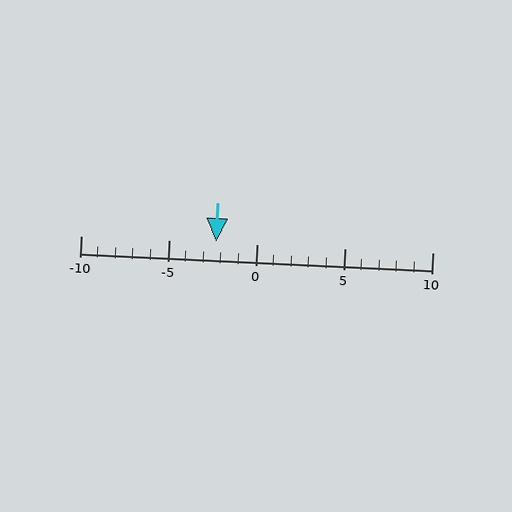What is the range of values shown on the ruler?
The ruler shows values from -10 to 10.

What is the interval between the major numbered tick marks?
The major tick marks are spaced 5 units apart.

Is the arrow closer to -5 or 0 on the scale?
The arrow is closer to 0.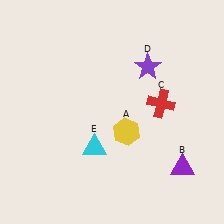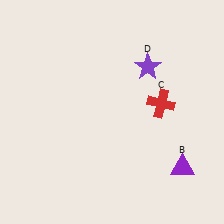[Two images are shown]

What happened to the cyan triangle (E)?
The cyan triangle (E) was removed in Image 2. It was in the bottom-left area of Image 1.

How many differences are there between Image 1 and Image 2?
There are 2 differences between the two images.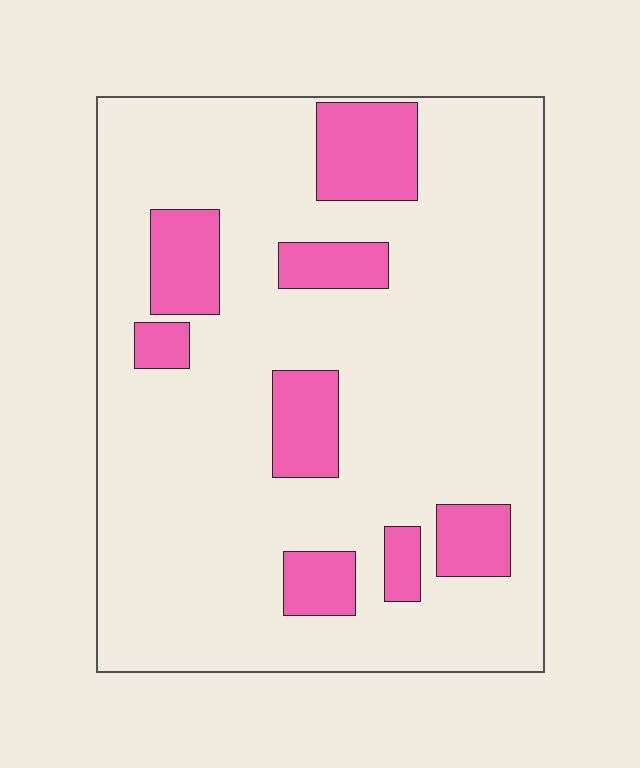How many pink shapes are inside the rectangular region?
8.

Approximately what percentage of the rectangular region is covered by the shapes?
Approximately 20%.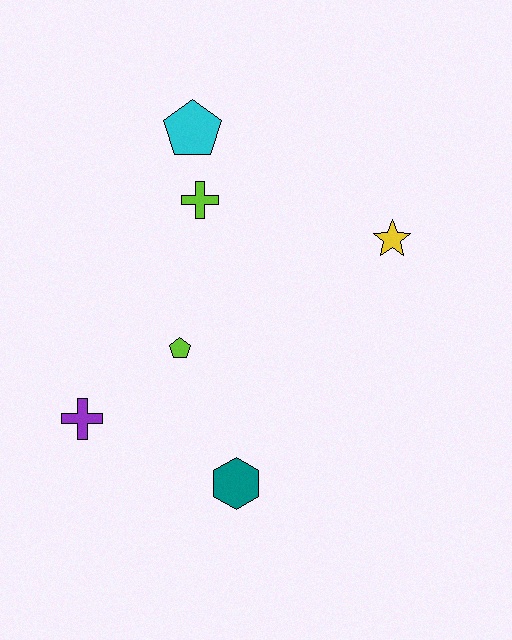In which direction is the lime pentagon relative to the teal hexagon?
The lime pentagon is above the teal hexagon.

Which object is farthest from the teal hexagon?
The cyan pentagon is farthest from the teal hexagon.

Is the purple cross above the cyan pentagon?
No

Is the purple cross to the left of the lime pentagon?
Yes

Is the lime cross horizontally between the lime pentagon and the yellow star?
Yes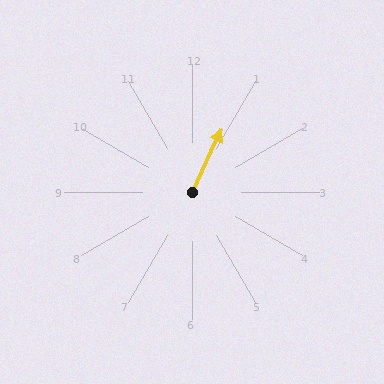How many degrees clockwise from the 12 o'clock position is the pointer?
Approximately 25 degrees.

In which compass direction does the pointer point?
Northeast.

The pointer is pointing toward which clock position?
Roughly 1 o'clock.